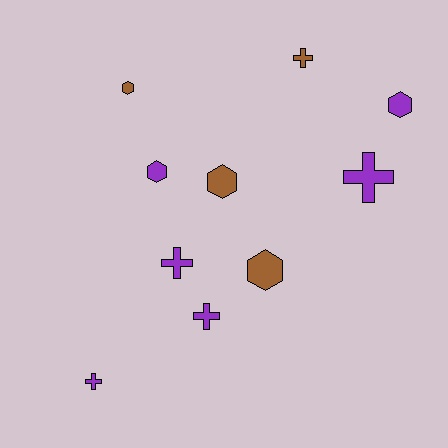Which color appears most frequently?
Purple, with 6 objects.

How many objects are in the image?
There are 10 objects.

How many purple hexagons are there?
There are 2 purple hexagons.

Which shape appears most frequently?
Cross, with 5 objects.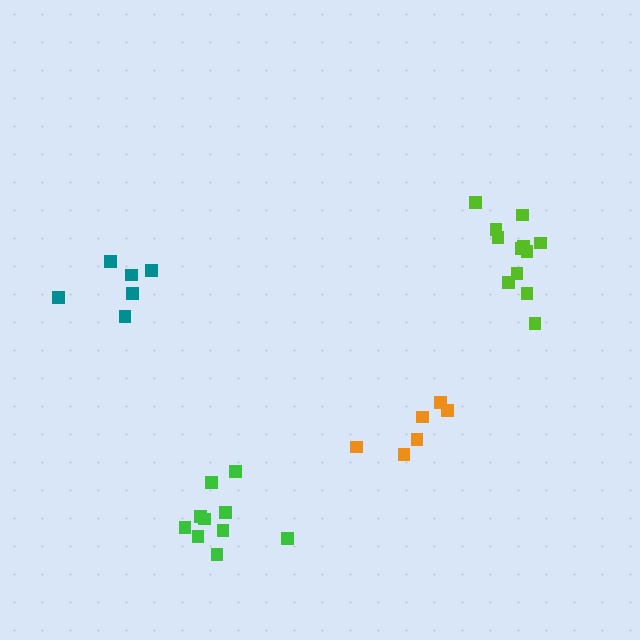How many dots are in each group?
Group 1: 12 dots, Group 2: 6 dots, Group 3: 10 dots, Group 4: 6 dots (34 total).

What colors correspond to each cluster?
The clusters are colored: lime, orange, green, teal.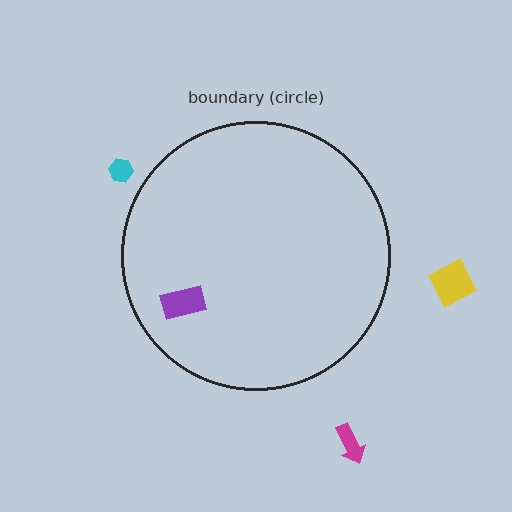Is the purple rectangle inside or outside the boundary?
Inside.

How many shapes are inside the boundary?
1 inside, 3 outside.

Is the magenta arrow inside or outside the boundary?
Outside.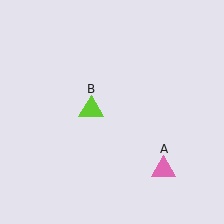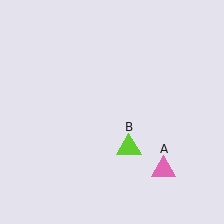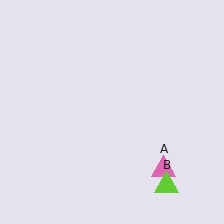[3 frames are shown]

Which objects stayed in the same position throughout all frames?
Pink triangle (object A) remained stationary.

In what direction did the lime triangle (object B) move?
The lime triangle (object B) moved down and to the right.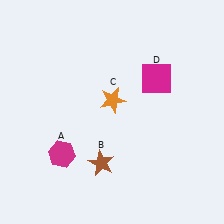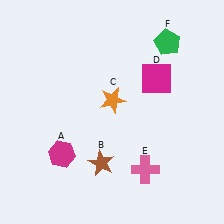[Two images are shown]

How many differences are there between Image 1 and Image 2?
There are 2 differences between the two images.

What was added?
A pink cross (E), a green pentagon (F) were added in Image 2.